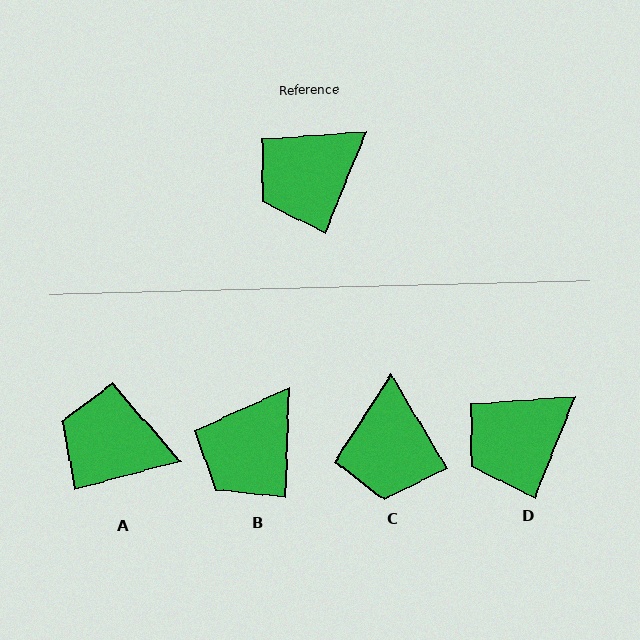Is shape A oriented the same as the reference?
No, it is off by about 53 degrees.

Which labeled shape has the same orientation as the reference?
D.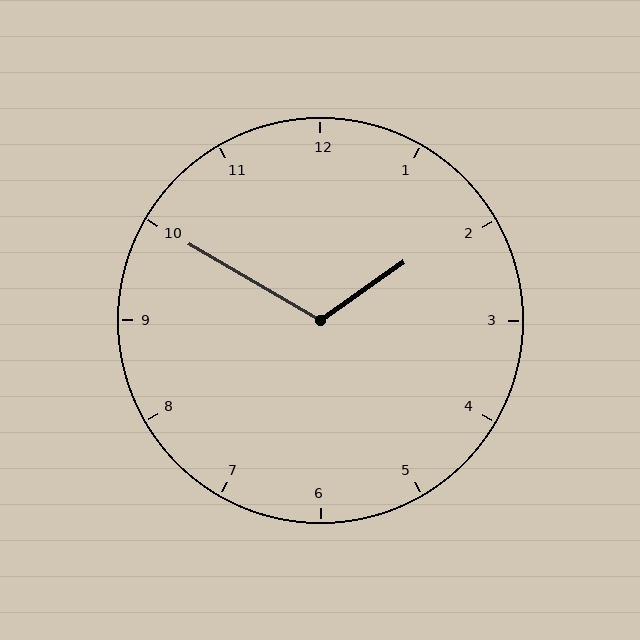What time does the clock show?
1:50.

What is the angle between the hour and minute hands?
Approximately 115 degrees.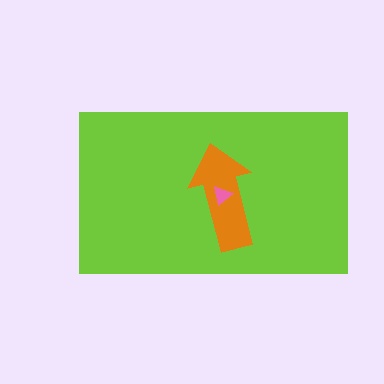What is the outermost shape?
The lime rectangle.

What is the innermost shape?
The pink triangle.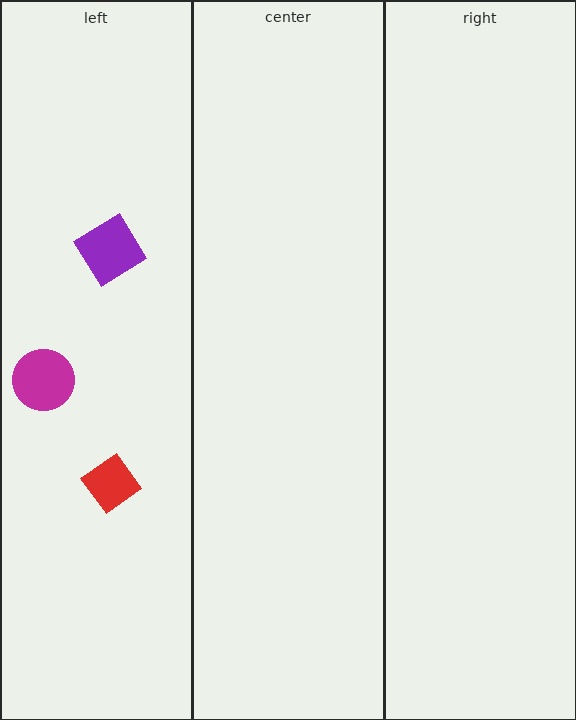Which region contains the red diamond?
The left region.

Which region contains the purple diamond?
The left region.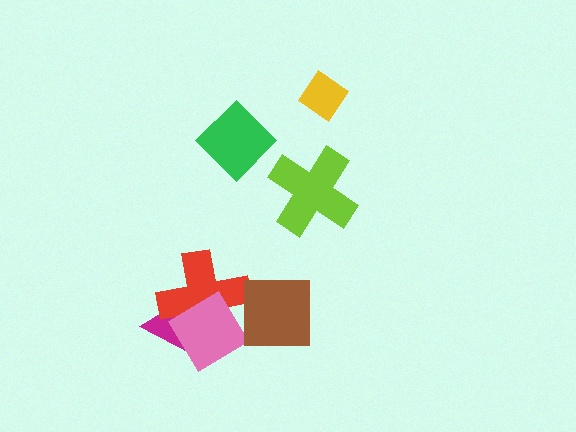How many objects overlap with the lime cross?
0 objects overlap with the lime cross.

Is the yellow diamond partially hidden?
No, no other shape covers it.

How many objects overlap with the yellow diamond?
0 objects overlap with the yellow diamond.